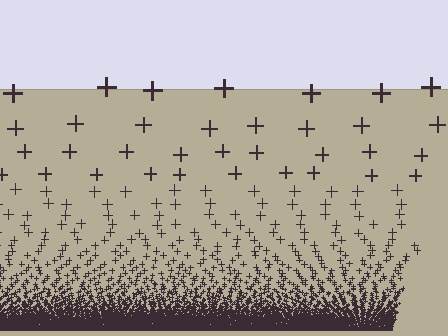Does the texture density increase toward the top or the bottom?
Density increases toward the bottom.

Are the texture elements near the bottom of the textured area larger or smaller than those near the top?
Smaller. The gradient is inverted — elements near the bottom are smaller and denser.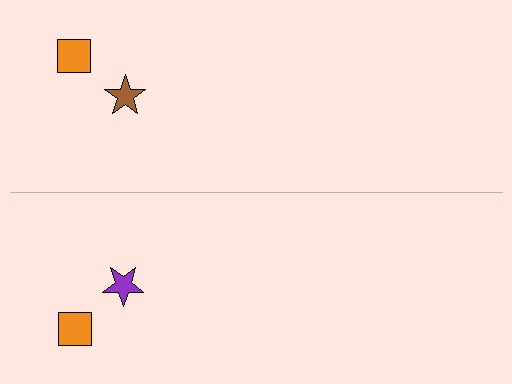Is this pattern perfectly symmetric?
No, the pattern is not perfectly symmetric. The purple star on the bottom side breaks the symmetry — its mirror counterpart is brown.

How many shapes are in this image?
There are 4 shapes in this image.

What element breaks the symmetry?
The purple star on the bottom side breaks the symmetry — its mirror counterpart is brown.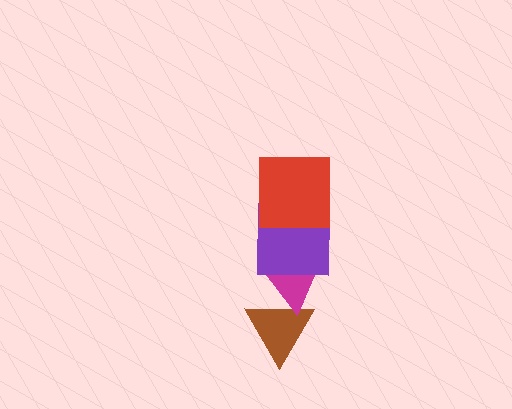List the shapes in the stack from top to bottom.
From top to bottom: the red square, the purple square, the magenta triangle, the brown triangle.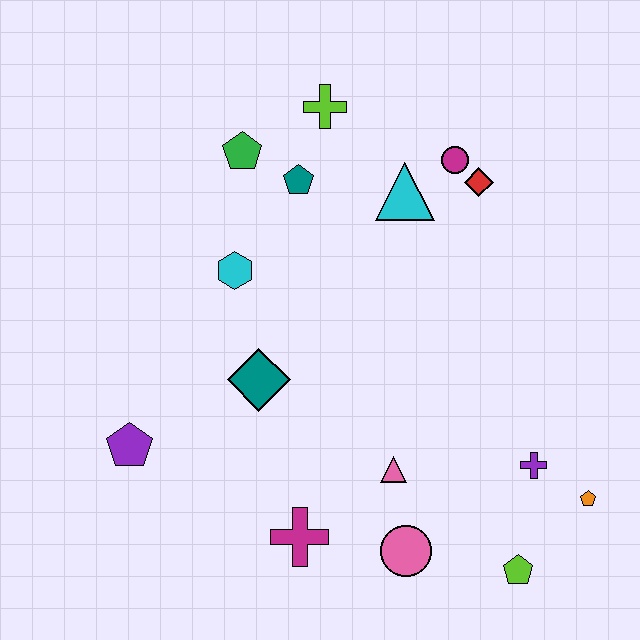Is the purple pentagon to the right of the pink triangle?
No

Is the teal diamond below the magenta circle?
Yes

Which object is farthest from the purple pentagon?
The orange pentagon is farthest from the purple pentagon.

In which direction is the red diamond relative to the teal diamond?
The red diamond is to the right of the teal diamond.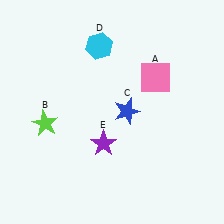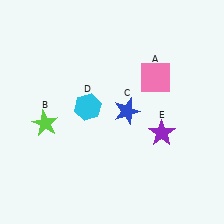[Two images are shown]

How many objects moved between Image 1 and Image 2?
2 objects moved between the two images.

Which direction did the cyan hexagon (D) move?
The cyan hexagon (D) moved down.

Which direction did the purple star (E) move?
The purple star (E) moved right.